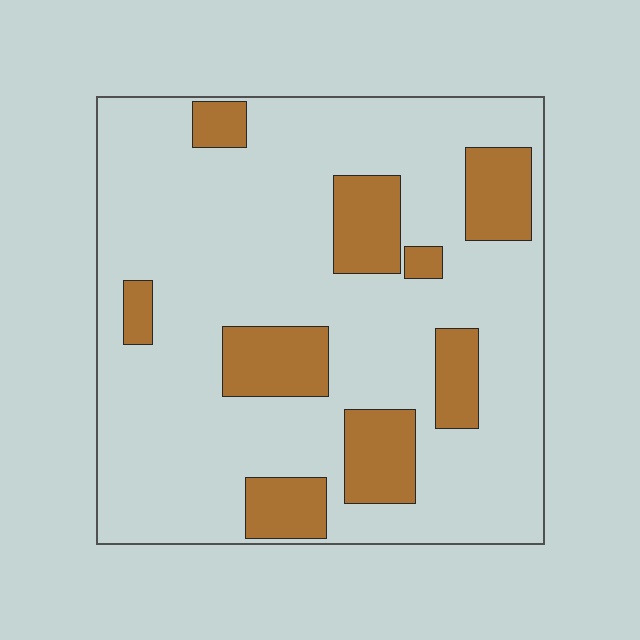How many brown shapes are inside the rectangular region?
9.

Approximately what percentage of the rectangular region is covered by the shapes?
Approximately 20%.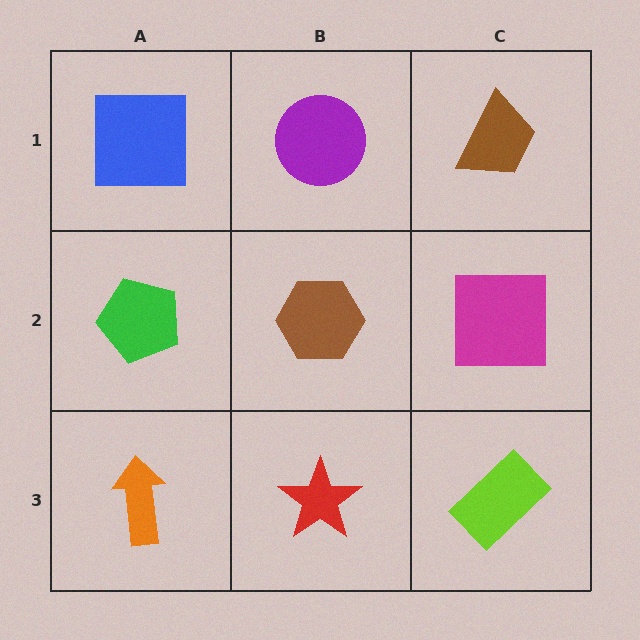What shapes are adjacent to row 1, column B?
A brown hexagon (row 2, column B), a blue square (row 1, column A), a brown trapezoid (row 1, column C).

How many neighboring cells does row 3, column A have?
2.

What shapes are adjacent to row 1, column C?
A magenta square (row 2, column C), a purple circle (row 1, column B).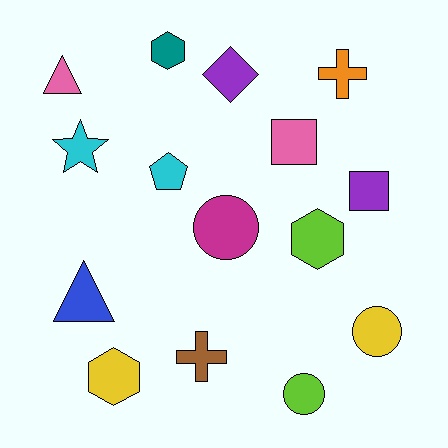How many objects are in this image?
There are 15 objects.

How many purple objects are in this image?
There are 2 purple objects.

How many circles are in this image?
There are 3 circles.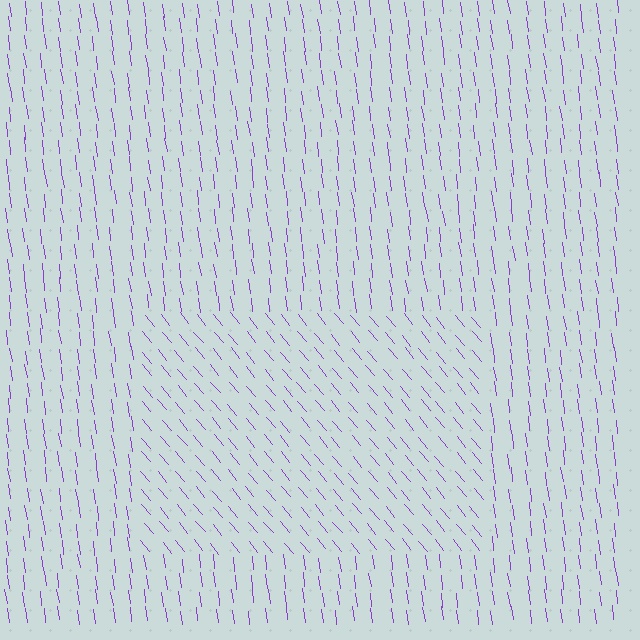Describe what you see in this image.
The image is filled with small purple line segments. A rectangle region in the image has lines oriented differently from the surrounding lines, creating a visible texture boundary.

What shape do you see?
I see a rectangle.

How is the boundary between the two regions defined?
The boundary is defined purely by a change in line orientation (approximately 32 degrees difference). All lines are the same color and thickness.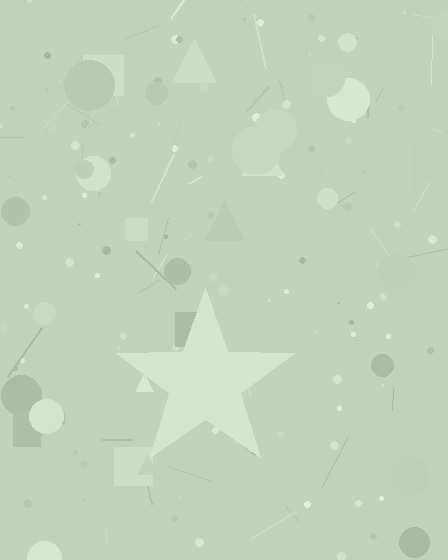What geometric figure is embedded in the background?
A star is embedded in the background.